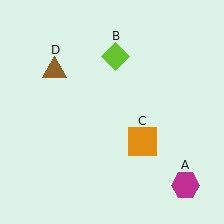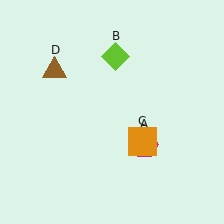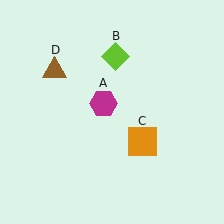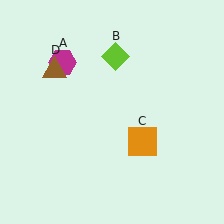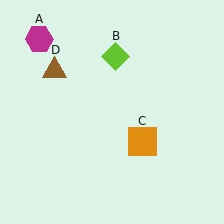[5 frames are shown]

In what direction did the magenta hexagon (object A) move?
The magenta hexagon (object A) moved up and to the left.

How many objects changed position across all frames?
1 object changed position: magenta hexagon (object A).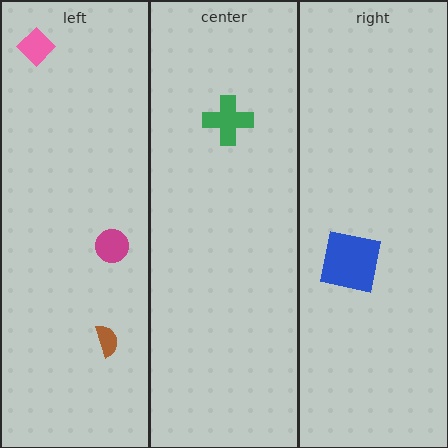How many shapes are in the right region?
1.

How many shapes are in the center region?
1.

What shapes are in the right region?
The blue square.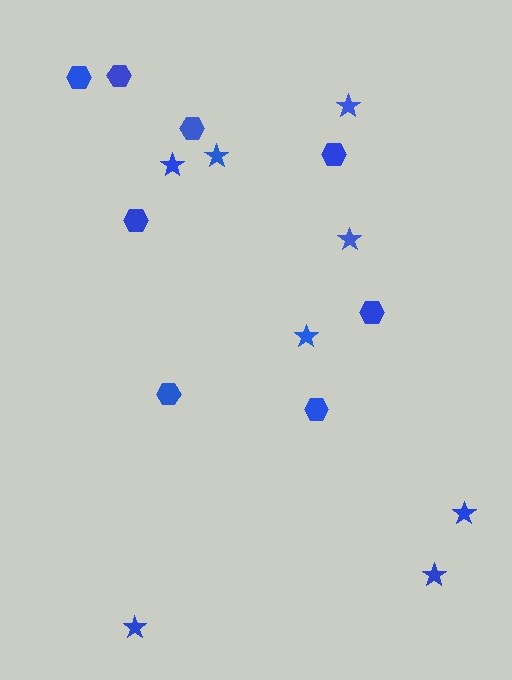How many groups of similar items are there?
There are 2 groups: one group of hexagons (8) and one group of stars (8).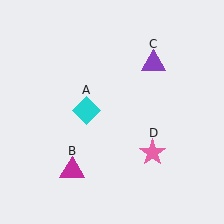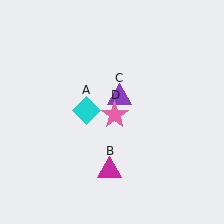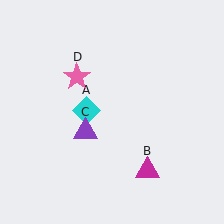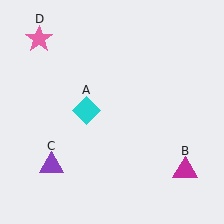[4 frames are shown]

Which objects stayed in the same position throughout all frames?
Cyan diamond (object A) remained stationary.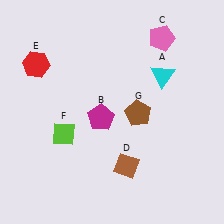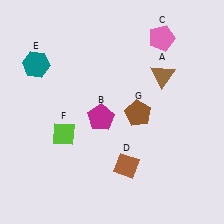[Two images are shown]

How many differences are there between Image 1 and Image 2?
There are 2 differences between the two images.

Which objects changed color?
A changed from cyan to brown. E changed from red to teal.